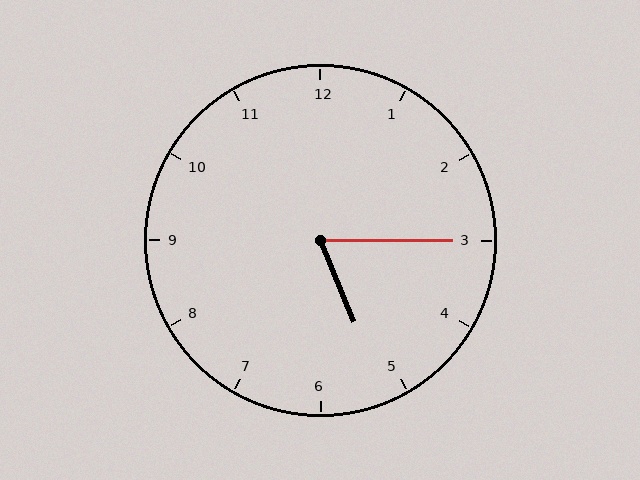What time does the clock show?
5:15.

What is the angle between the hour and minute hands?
Approximately 68 degrees.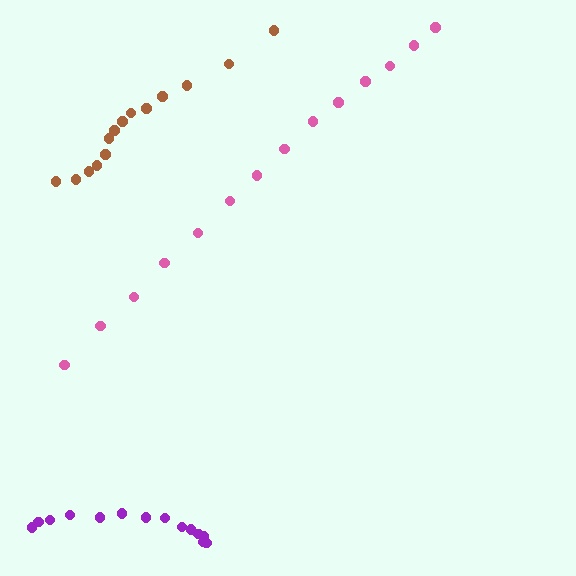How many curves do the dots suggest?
There are 3 distinct paths.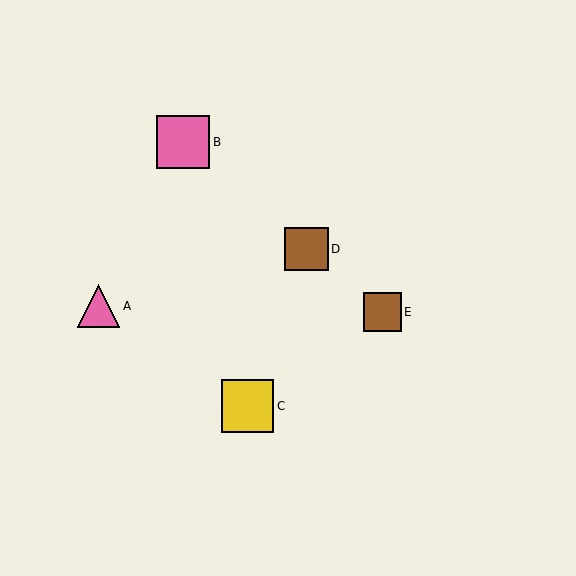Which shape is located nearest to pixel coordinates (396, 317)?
The brown square (labeled E) at (382, 312) is nearest to that location.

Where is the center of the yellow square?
The center of the yellow square is at (247, 406).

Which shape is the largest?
The pink square (labeled B) is the largest.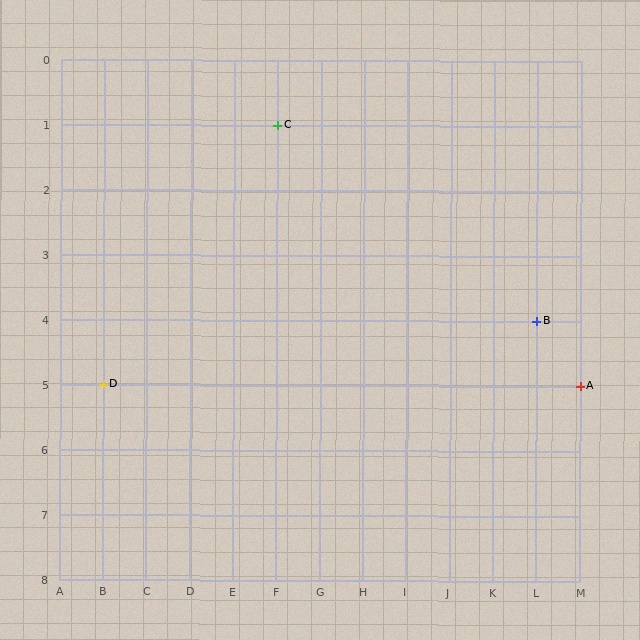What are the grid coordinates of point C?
Point C is at grid coordinates (F, 1).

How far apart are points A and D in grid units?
Points A and D are 11 columns apart.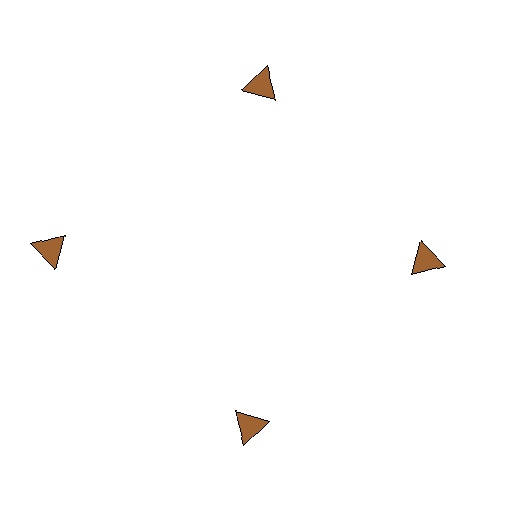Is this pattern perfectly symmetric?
No. The 4 brown triangles are arranged in a ring, but one element near the 9 o'clock position is pushed outward from the center, breaking the 4-fold rotational symmetry.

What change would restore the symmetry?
The symmetry would be restored by moving it inward, back onto the ring so that all 4 triangles sit at equal angles and equal distance from the center.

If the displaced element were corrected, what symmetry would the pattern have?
It would have 4-fold rotational symmetry — the pattern would map onto itself every 90 degrees.